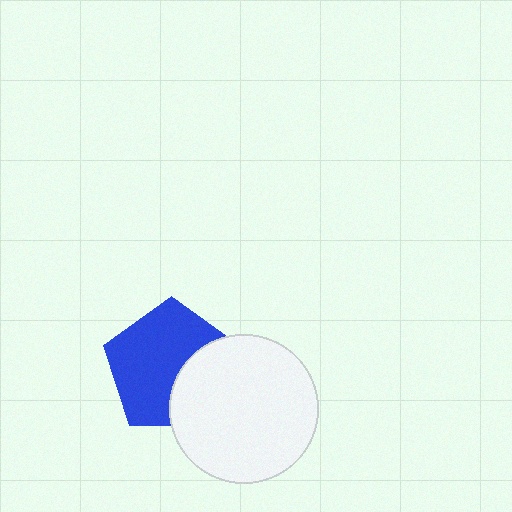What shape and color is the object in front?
The object in front is a white circle.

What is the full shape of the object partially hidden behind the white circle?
The partially hidden object is a blue pentagon.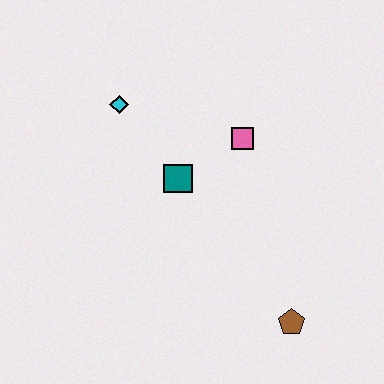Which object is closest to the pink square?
The teal square is closest to the pink square.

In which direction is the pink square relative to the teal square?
The pink square is to the right of the teal square.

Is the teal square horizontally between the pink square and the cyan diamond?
Yes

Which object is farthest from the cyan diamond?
The brown pentagon is farthest from the cyan diamond.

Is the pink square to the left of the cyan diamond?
No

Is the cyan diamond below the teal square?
No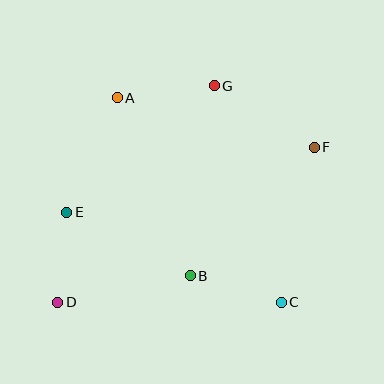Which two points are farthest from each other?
Points D and F are farthest from each other.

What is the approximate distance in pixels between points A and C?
The distance between A and C is approximately 262 pixels.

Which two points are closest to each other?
Points D and E are closest to each other.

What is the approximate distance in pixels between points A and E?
The distance between A and E is approximately 125 pixels.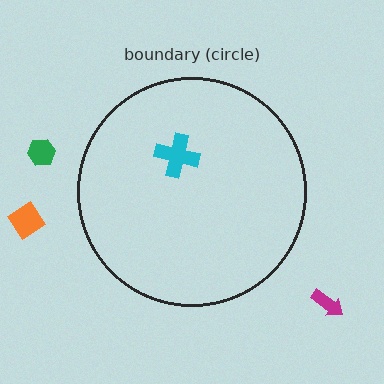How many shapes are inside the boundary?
1 inside, 3 outside.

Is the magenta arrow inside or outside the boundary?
Outside.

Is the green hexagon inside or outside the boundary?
Outside.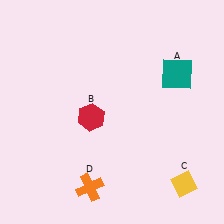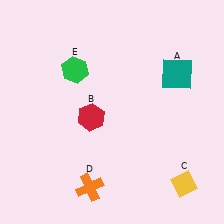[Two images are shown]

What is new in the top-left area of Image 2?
A green hexagon (E) was added in the top-left area of Image 2.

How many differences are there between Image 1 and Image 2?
There is 1 difference between the two images.